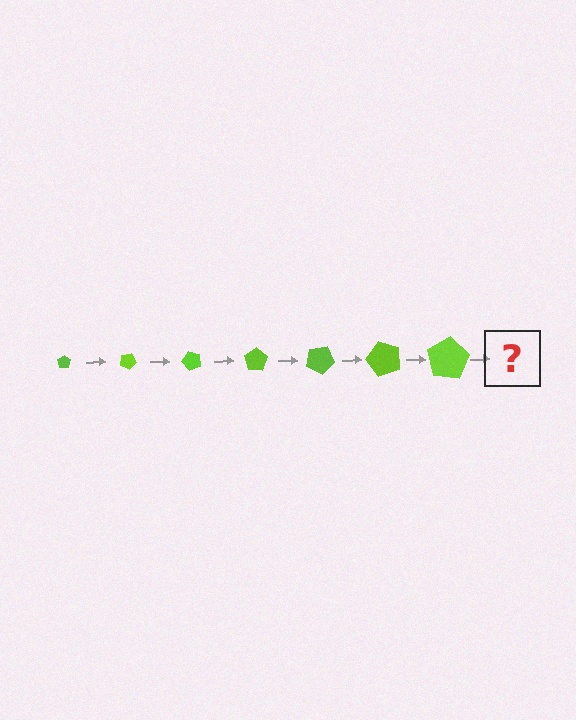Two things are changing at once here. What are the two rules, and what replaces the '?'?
The two rules are that the pentagon grows larger each step and it rotates 25 degrees each step. The '?' should be a pentagon, larger than the previous one and rotated 175 degrees from the start.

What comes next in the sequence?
The next element should be a pentagon, larger than the previous one and rotated 175 degrees from the start.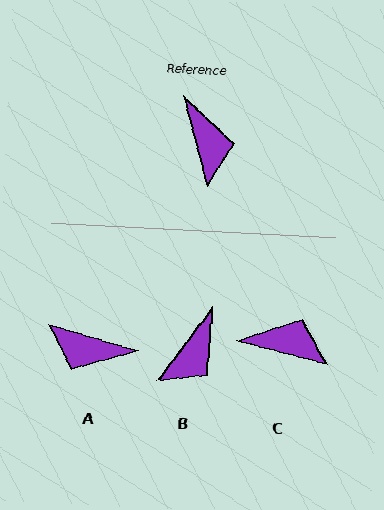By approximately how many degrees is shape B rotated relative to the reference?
Approximately 52 degrees clockwise.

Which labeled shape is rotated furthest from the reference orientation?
A, about 121 degrees away.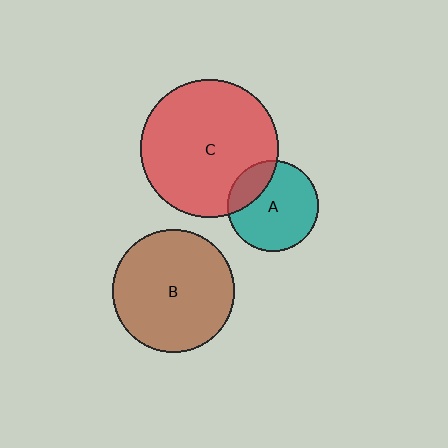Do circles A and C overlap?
Yes.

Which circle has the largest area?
Circle C (red).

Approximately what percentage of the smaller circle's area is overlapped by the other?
Approximately 20%.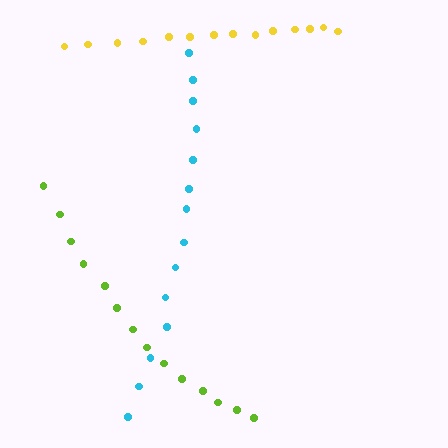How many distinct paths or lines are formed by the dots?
There are 3 distinct paths.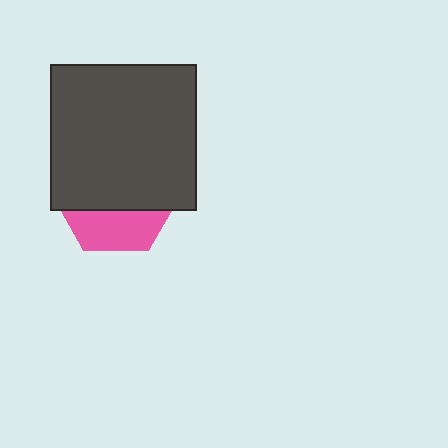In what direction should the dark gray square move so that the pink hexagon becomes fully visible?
The dark gray square should move up. That is the shortest direction to clear the overlap and leave the pink hexagon fully visible.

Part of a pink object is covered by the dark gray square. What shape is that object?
It is a hexagon.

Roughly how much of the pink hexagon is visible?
A small part of it is visible (roughly 31%).